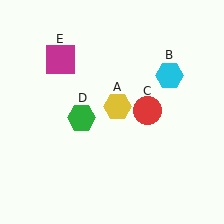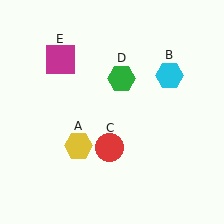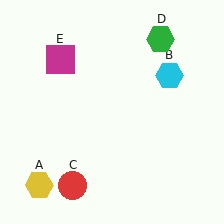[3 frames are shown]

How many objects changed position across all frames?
3 objects changed position: yellow hexagon (object A), red circle (object C), green hexagon (object D).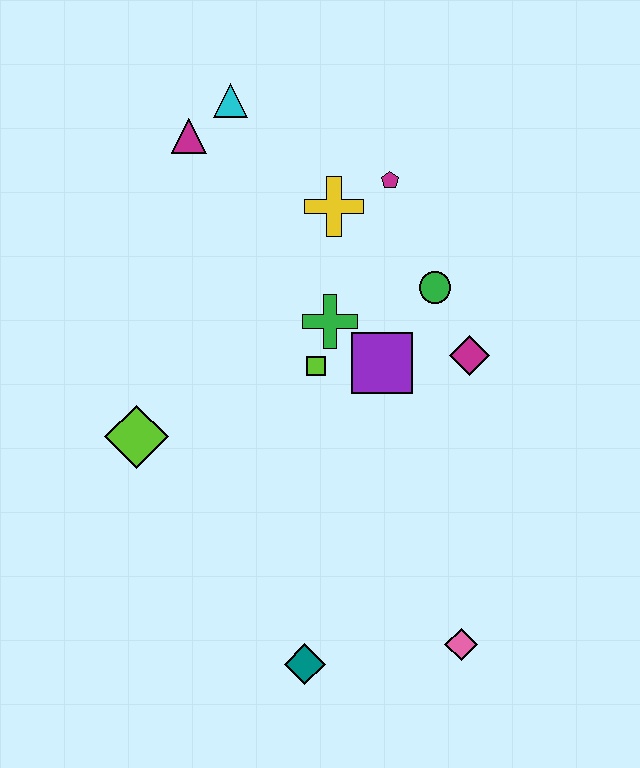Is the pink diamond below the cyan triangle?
Yes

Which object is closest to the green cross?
The lime square is closest to the green cross.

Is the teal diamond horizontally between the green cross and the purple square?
No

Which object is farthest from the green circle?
The teal diamond is farthest from the green circle.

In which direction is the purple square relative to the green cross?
The purple square is to the right of the green cross.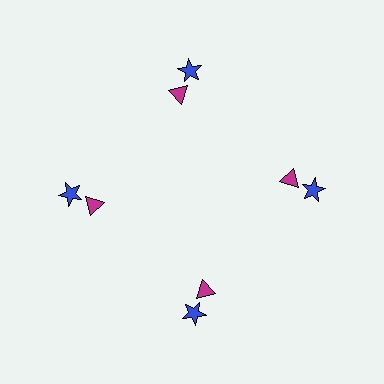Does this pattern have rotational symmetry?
Yes, this pattern has 4-fold rotational symmetry. It looks the same after rotating 90 degrees around the center.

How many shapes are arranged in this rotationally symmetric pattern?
There are 8 shapes, arranged in 4 groups of 2.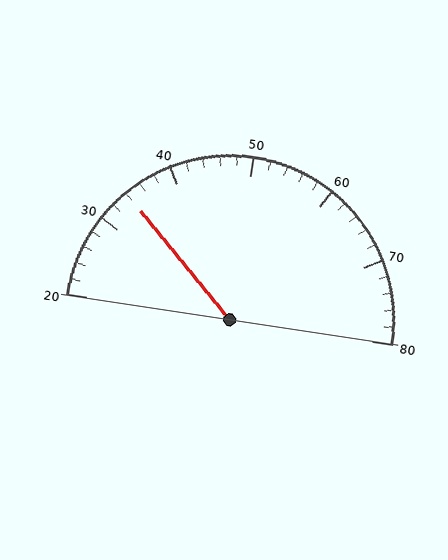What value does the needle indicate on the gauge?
The needle indicates approximately 34.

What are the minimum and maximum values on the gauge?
The gauge ranges from 20 to 80.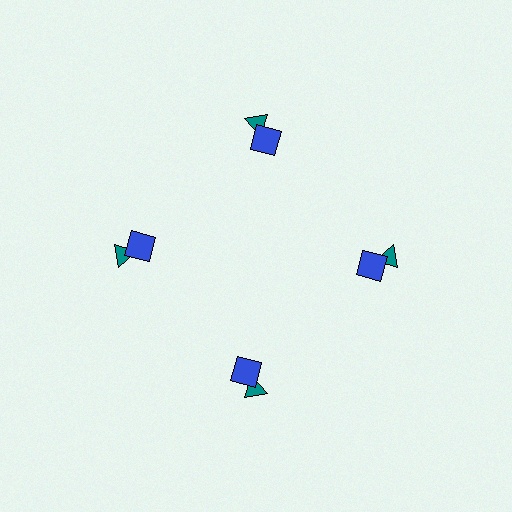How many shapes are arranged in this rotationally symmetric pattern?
There are 8 shapes, arranged in 4 groups of 2.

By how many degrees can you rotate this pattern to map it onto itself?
The pattern maps onto itself every 90 degrees of rotation.